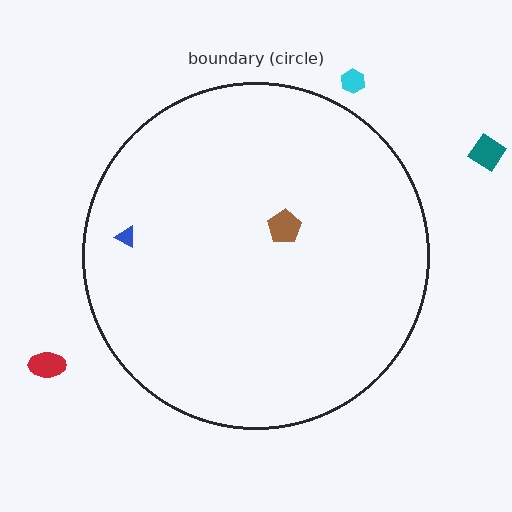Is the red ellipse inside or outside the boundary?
Outside.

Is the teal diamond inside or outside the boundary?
Outside.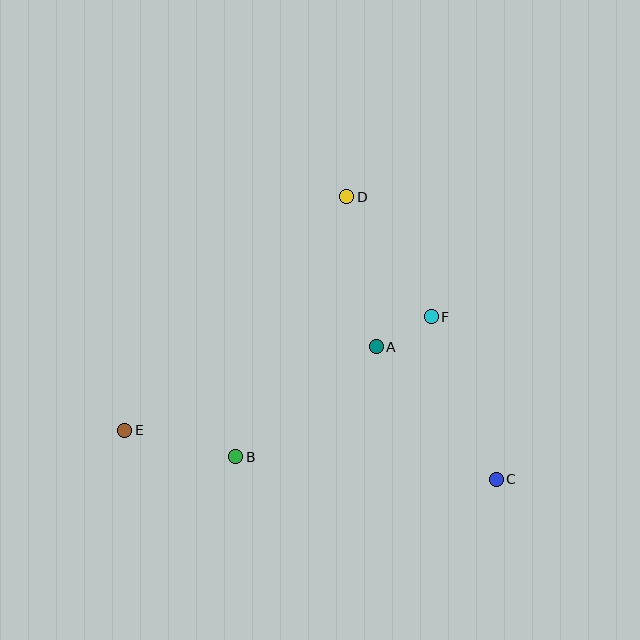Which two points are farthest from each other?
Points C and E are farthest from each other.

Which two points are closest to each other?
Points A and F are closest to each other.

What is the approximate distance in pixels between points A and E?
The distance between A and E is approximately 265 pixels.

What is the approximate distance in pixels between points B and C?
The distance between B and C is approximately 262 pixels.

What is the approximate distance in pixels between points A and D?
The distance between A and D is approximately 152 pixels.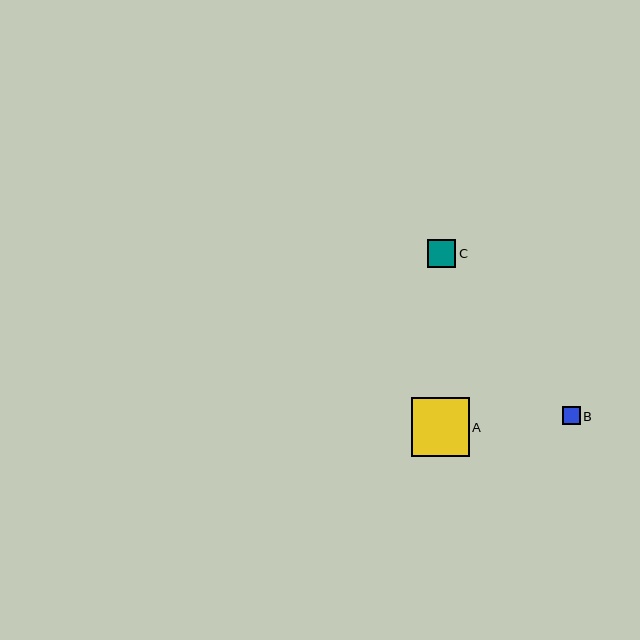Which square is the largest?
Square A is the largest with a size of approximately 58 pixels.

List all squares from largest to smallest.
From largest to smallest: A, C, B.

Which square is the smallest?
Square B is the smallest with a size of approximately 18 pixels.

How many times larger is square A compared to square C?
Square A is approximately 2.1 times the size of square C.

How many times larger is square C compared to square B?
Square C is approximately 1.6 times the size of square B.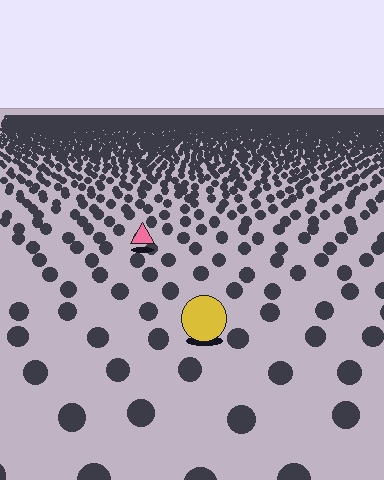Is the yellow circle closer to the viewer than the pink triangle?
Yes. The yellow circle is closer — you can tell from the texture gradient: the ground texture is coarser near it.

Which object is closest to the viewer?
The yellow circle is closest. The texture marks near it are larger and more spread out.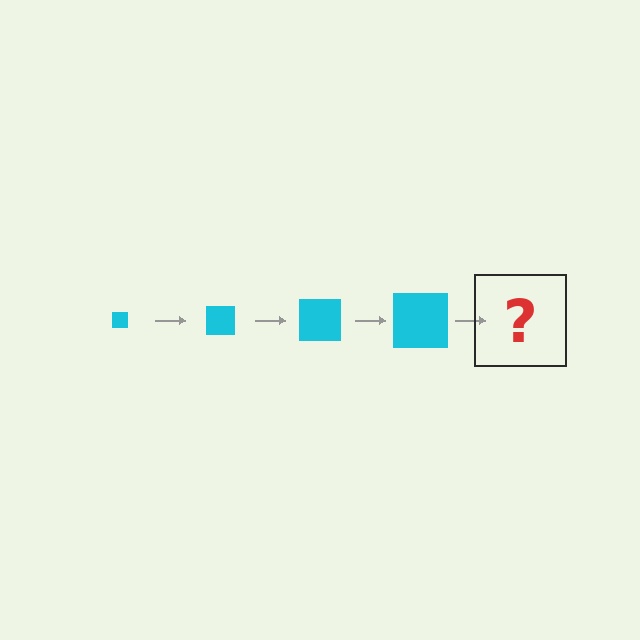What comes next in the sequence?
The next element should be a cyan square, larger than the previous one.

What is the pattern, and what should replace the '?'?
The pattern is that the square gets progressively larger each step. The '?' should be a cyan square, larger than the previous one.